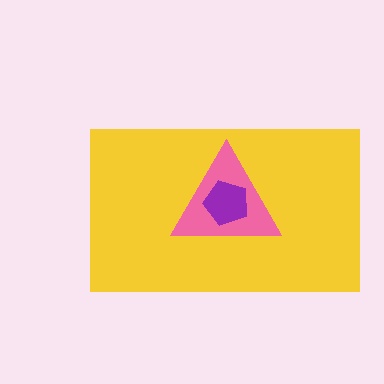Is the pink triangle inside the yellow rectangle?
Yes.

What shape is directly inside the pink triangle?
The purple pentagon.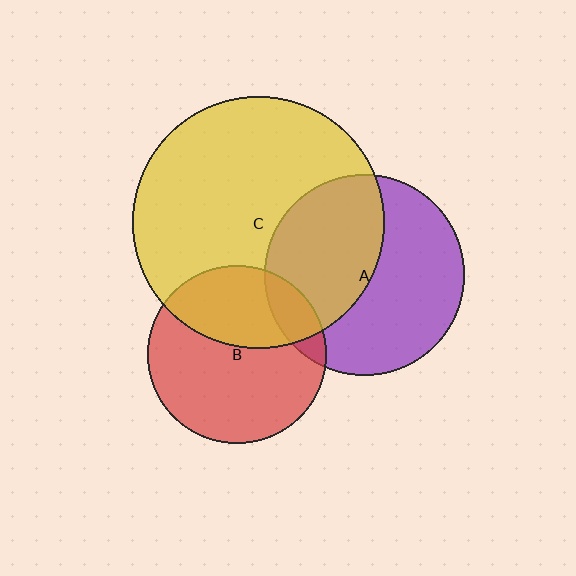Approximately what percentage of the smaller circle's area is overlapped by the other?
Approximately 10%.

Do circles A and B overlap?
Yes.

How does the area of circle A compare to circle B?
Approximately 1.3 times.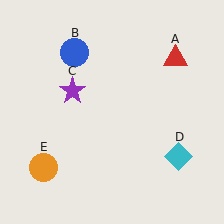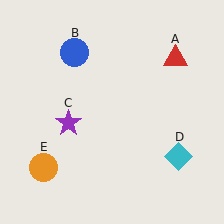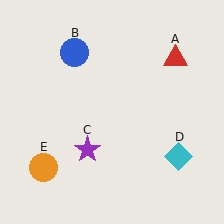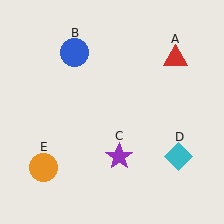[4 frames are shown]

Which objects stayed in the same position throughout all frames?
Red triangle (object A) and blue circle (object B) and cyan diamond (object D) and orange circle (object E) remained stationary.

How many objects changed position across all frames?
1 object changed position: purple star (object C).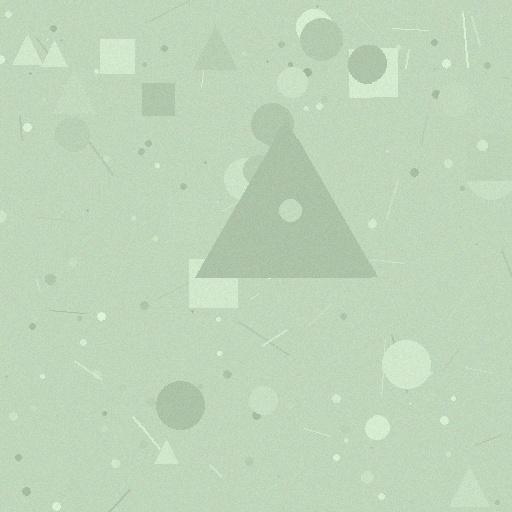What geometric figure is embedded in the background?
A triangle is embedded in the background.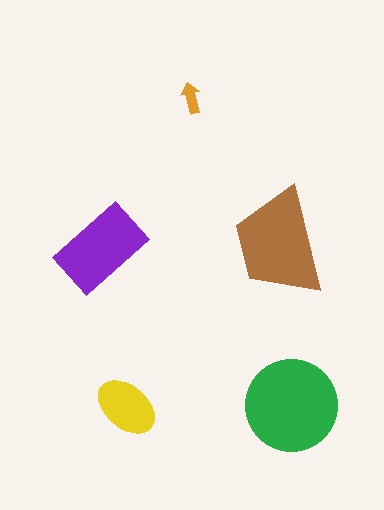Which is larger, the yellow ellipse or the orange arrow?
The yellow ellipse.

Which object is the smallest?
The orange arrow.